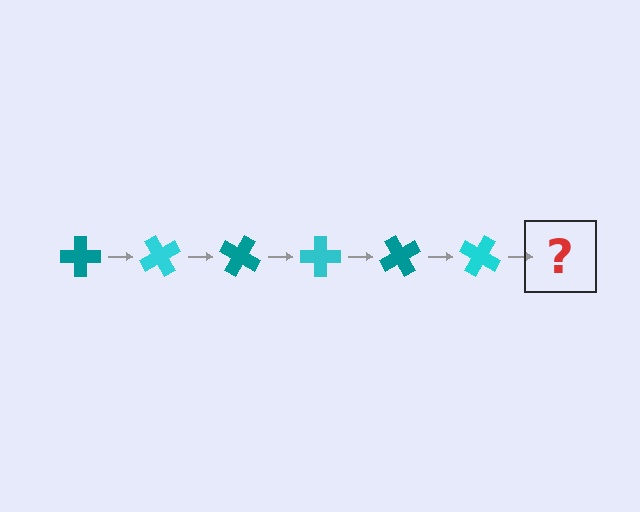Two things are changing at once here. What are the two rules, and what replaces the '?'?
The two rules are that it rotates 60 degrees each step and the color cycles through teal and cyan. The '?' should be a teal cross, rotated 360 degrees from the start.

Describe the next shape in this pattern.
It should be a teal cross, rotated 360 degrees from the start.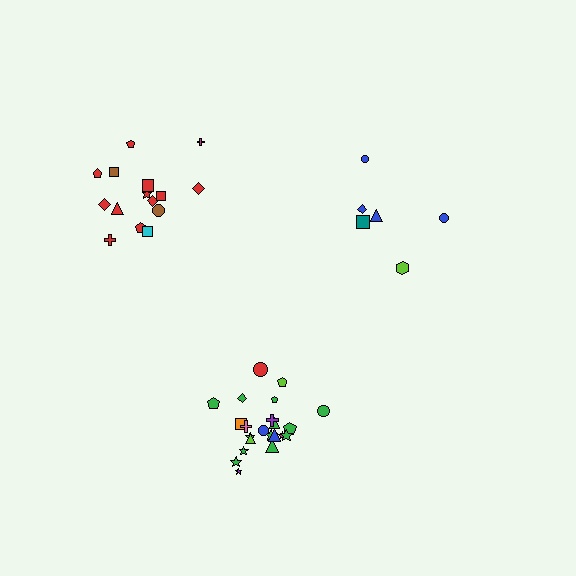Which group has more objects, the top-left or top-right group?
The top-left group.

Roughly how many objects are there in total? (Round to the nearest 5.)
Roughly 45 objects in total.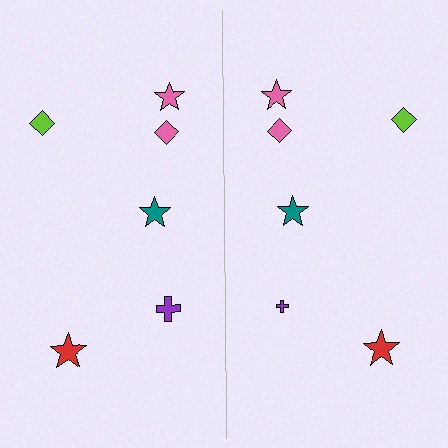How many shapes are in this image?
There are 12 shapes in this image.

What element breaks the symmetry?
The purple cross on the right side has a different size than its mirror counterpart.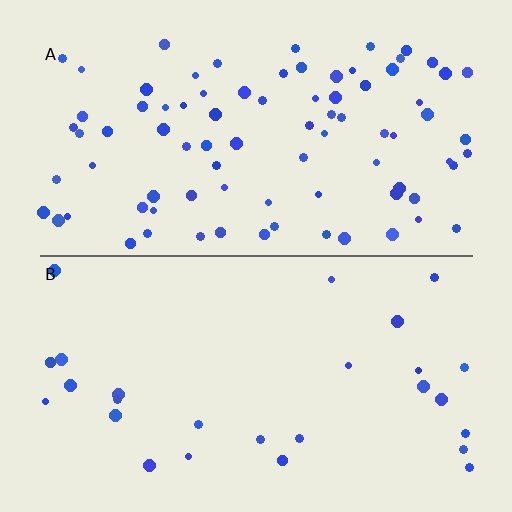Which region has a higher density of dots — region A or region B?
A (the top).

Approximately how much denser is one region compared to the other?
Approximately 3.1× — region A over region B.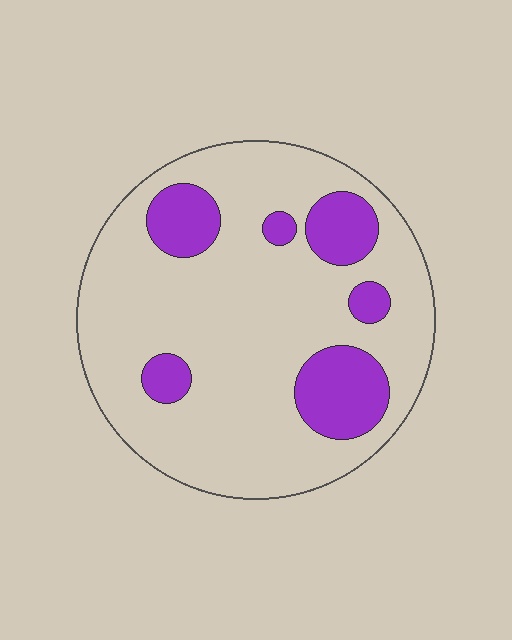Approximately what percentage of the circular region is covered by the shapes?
Approximately 20%.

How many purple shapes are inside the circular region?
6.